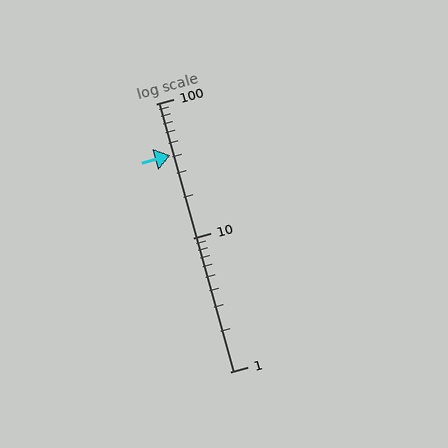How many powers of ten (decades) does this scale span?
The scale spans 2 decades, from 1 to 100.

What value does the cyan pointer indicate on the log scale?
The pointer indicates approximately 41.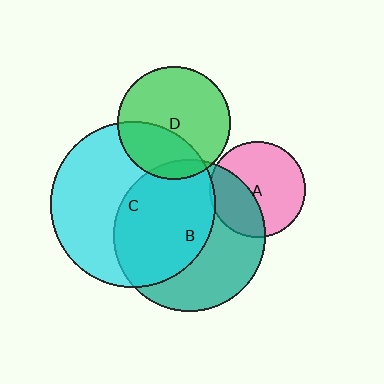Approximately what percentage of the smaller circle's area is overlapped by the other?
Approximately 35%.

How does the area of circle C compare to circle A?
Approximately 3.0 times.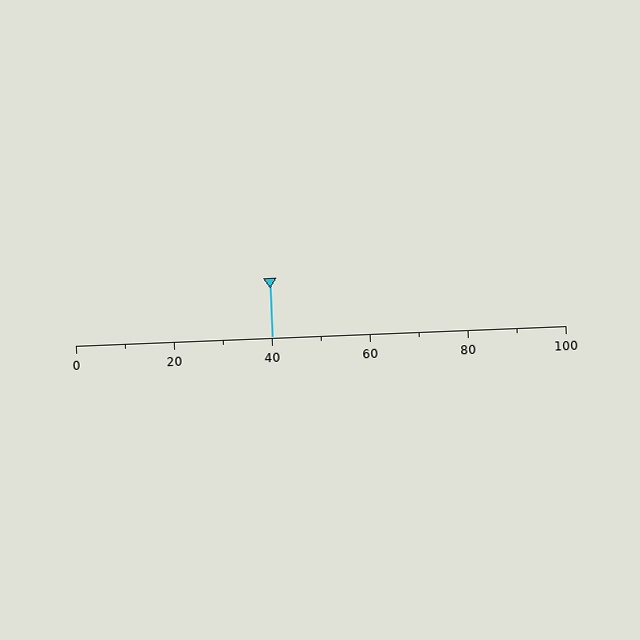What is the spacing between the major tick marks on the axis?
The major ticks are spaced 20 apart.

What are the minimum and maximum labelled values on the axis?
The axis runs from 0 to 100.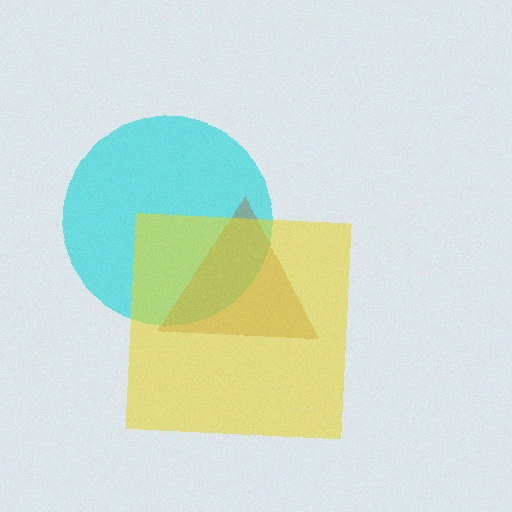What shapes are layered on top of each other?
The layered shapes are: a cyan circle, a brown triangle, a yellow square.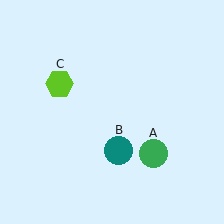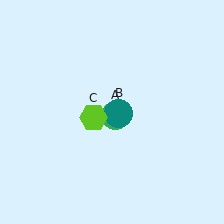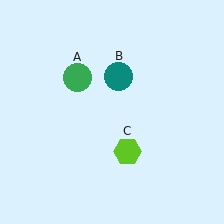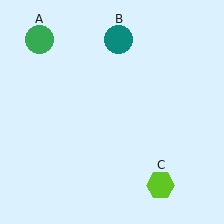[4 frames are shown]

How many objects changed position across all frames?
3 objects changed position: green circle (object A), teal circle (object B), lime hexagon (object C).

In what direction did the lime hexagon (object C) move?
The lime hexagon (object C) moved down and to the right.